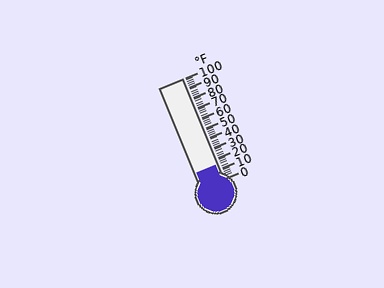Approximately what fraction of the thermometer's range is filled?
The thermometer is filled to approximately 15% of its range.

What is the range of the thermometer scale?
The thermometer scale ranges from 0°F to 100°F.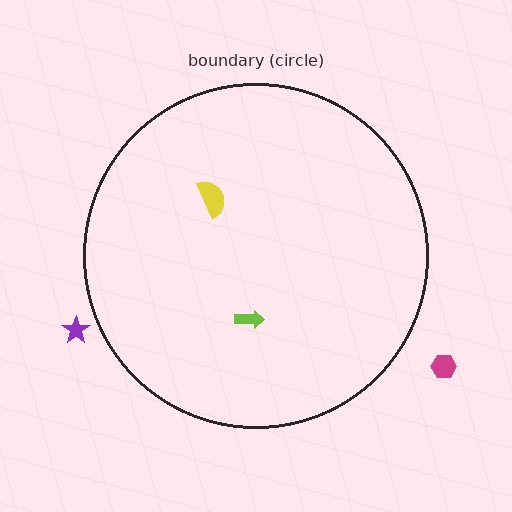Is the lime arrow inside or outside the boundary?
Inside.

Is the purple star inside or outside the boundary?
Outside.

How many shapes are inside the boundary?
2 inside, 2 outside.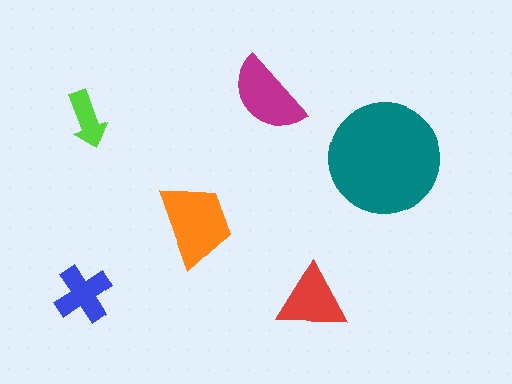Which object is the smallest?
The lime arrow.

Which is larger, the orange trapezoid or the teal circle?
The teal circle.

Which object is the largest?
The teal circle.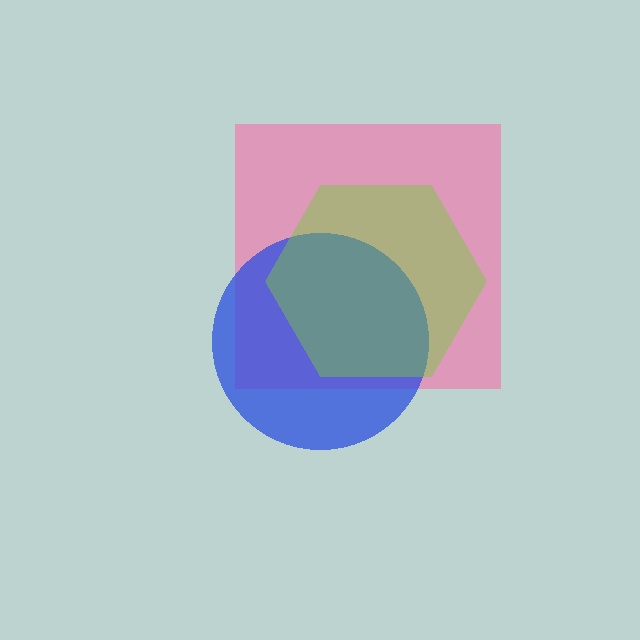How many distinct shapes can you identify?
There are 3 distinct shapes: a pink square, a blue circle, a lime hexagon.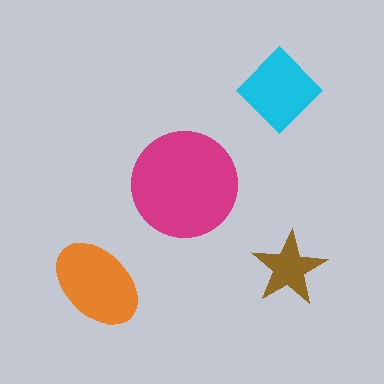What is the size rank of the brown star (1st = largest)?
4th.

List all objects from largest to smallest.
The magenta circle, the orange ellipse, the cyan diamond, the brown star.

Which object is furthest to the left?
The orange ellipse is leftmost.